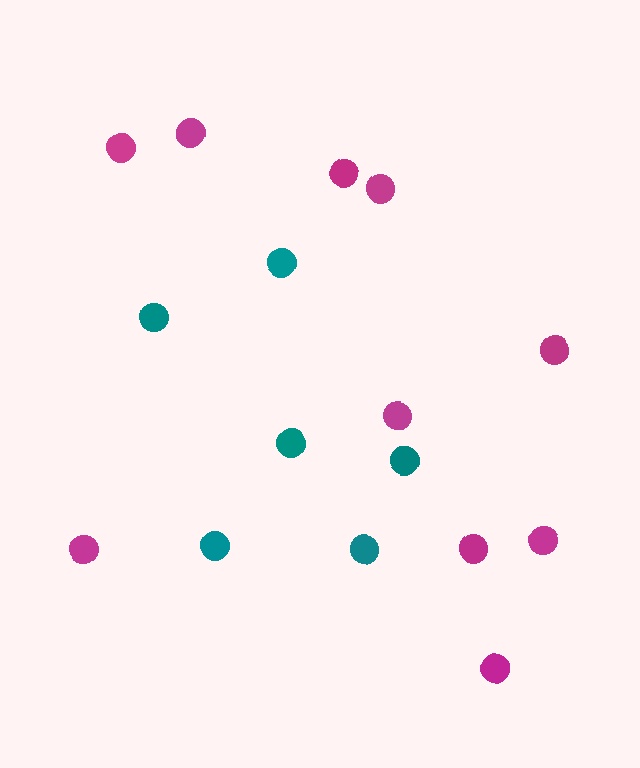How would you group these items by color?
There are 2 groups: one group of magenta circles (10) and one group of teal circles (6).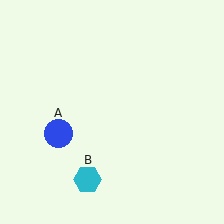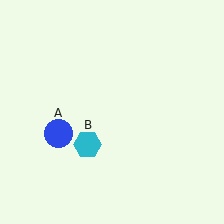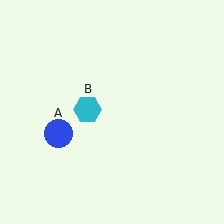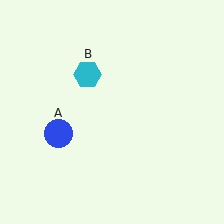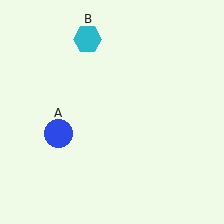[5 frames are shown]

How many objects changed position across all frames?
1 object changed position: cyan hexagon (object B).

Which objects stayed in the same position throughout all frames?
Blue circle (object A) remained stationary.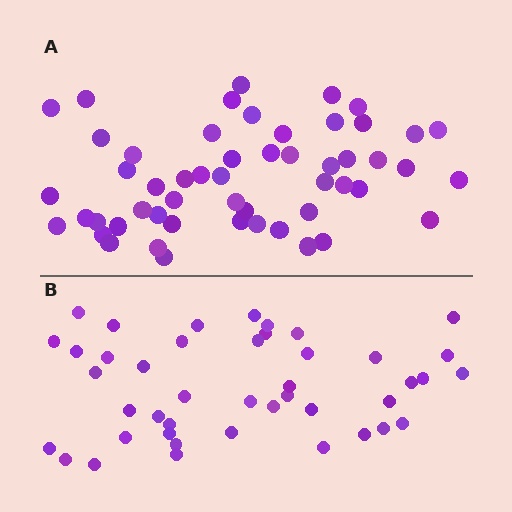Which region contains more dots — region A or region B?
Region A (the top region) has more dots.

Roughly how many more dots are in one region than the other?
Region A has roughly 10 or so more dots than region B.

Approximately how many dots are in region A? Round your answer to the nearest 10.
About 50 dots. (The exact count is 53, which rounds to 50.)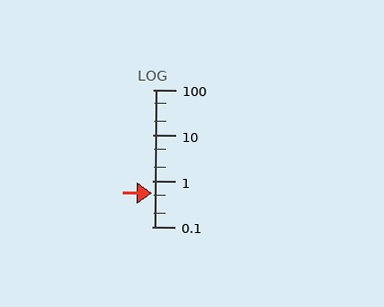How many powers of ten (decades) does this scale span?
The scale spans 3 decades, from 0.1 to 100.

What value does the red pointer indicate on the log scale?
The pointer indicates approximately 0.53.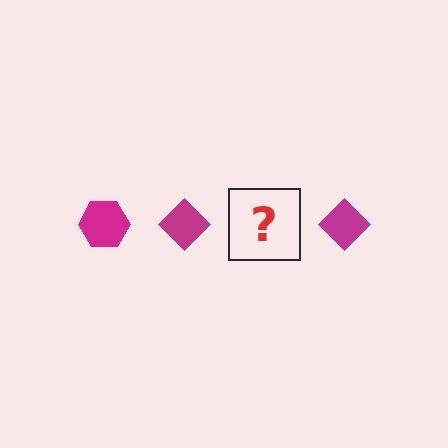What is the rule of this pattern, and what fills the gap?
The rule is that the pattern cycles through hexagon, diamond shapes in magenta. The gap should be filled with a magenta hexagon.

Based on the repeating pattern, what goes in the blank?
The blank should be a magenta hexagon.